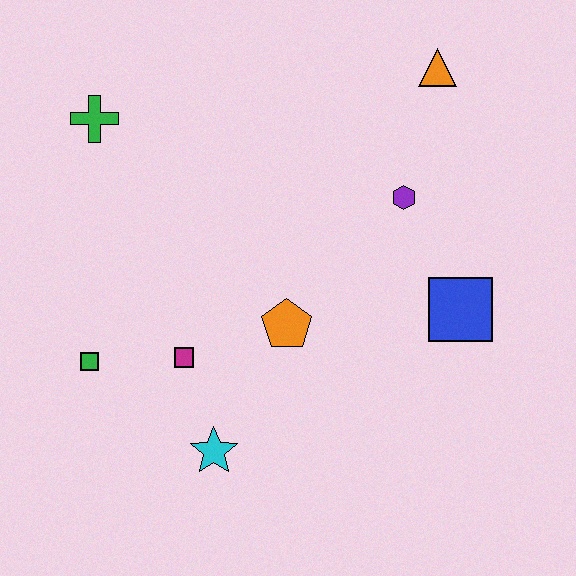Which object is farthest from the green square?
The orange triangle is farthest from the green square.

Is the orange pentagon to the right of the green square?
Yes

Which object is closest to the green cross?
The green square is closest to the green cross.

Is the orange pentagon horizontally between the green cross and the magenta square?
No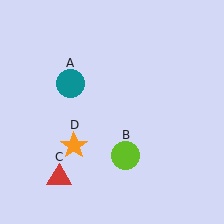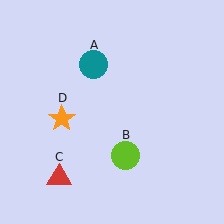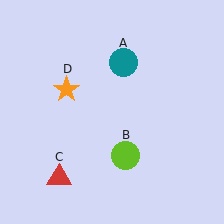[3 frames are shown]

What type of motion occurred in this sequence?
The teal circle (object A), orange star (object D) rotated clockwise around the center of the scene.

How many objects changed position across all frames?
2 objects changed position: teal circle (object A), orange star (object D).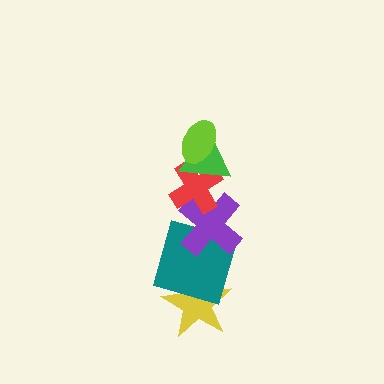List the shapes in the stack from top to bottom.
From top to bottom: the lime ellipse, the green triangle, the red cross, the purple cross, the teal square, the yellow star.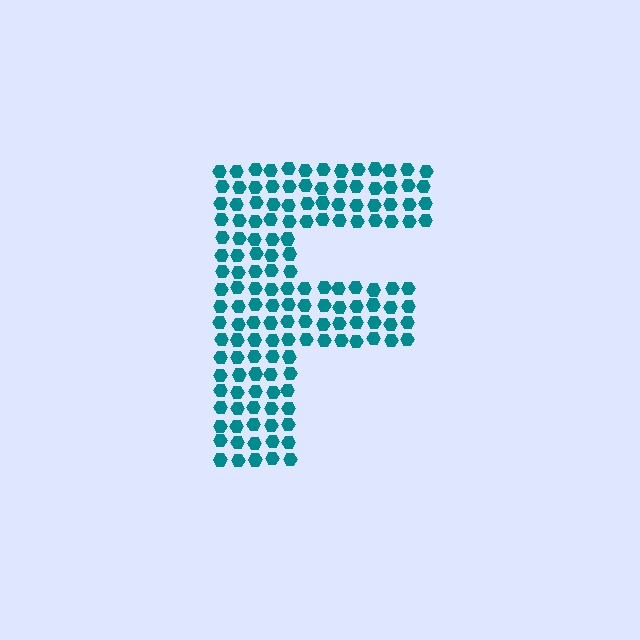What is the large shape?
The large shape is the letter F.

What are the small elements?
The small elements are hexagons.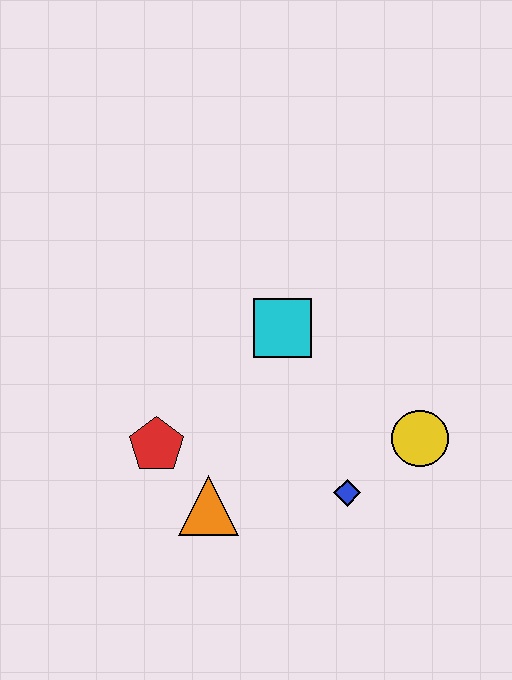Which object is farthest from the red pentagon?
The yellow circle is farthest from the red pentagon.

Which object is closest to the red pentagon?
The orange triangle is closest to the red pentagon.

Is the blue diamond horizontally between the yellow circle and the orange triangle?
Yes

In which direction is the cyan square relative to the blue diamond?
The cyan square is above the blue diamond.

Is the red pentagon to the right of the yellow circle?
No